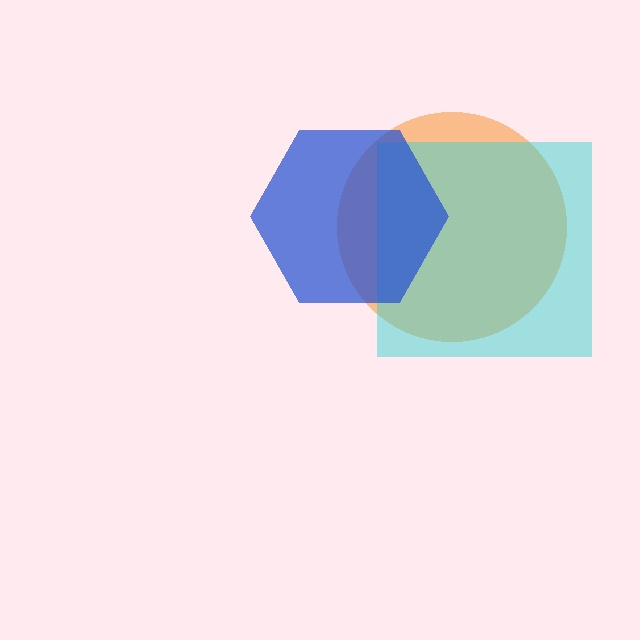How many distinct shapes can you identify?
There are 3 distinct shapes: an orange circle, a cyan square, a blue hexagon.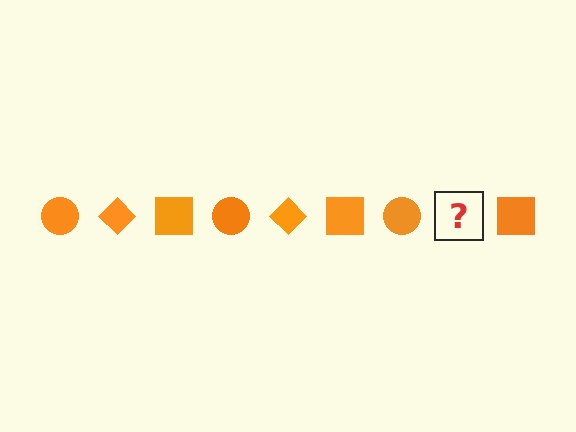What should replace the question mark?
The question mark should be replaced with an orange diamond.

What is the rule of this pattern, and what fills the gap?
The rule is that the pattern cycles through circle, diamond, square shapes in orange. The gap should be filled with an orange diamond.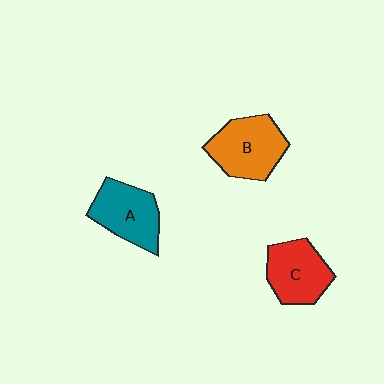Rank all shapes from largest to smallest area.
From largest to smallest: B (orange), A (teal), C (red).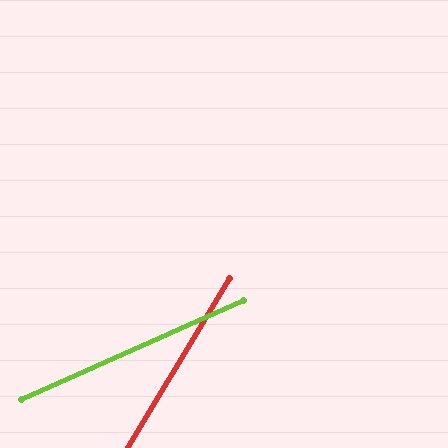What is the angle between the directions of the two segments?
Approximately 35 degrees.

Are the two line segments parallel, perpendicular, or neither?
Neither parallel nor perpendicular — they differ by about 35°.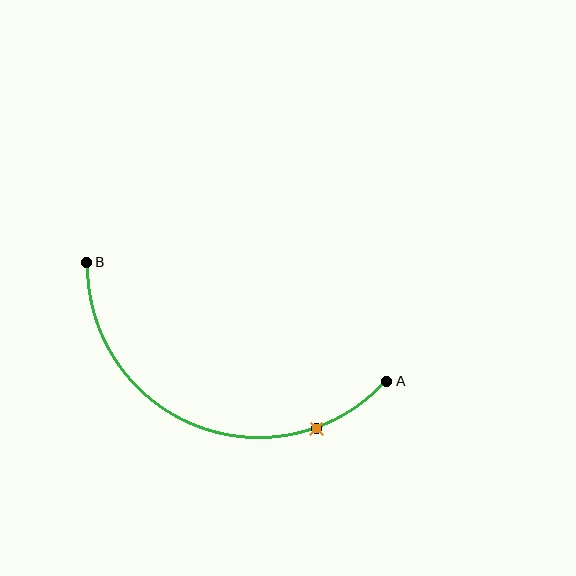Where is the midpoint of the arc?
The arc midpoint is the point on the curve farthest from the straight line joining A and B. It sits below that line.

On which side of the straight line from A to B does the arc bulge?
The arc bulges below the straight line connecting A and B.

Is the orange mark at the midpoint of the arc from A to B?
No. The orange mark lies on the arc but is closer to endpoint A. The arc midpoint would be at the point on the curve equidistant along the arc from both A and B.